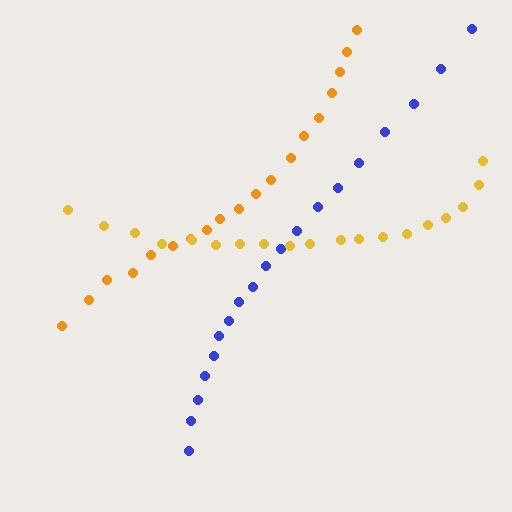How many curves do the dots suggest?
There are 3 distinct paths.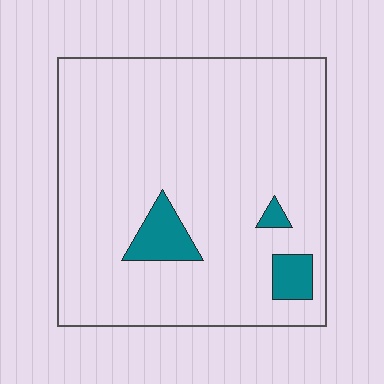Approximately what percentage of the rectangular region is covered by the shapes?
Approximately 10%.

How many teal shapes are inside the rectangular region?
3.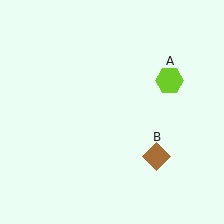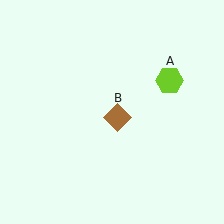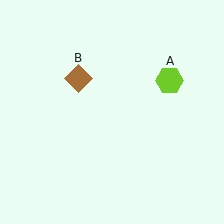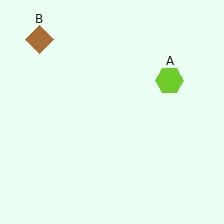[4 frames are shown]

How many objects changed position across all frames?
1 object changed position: brown diamond (object B).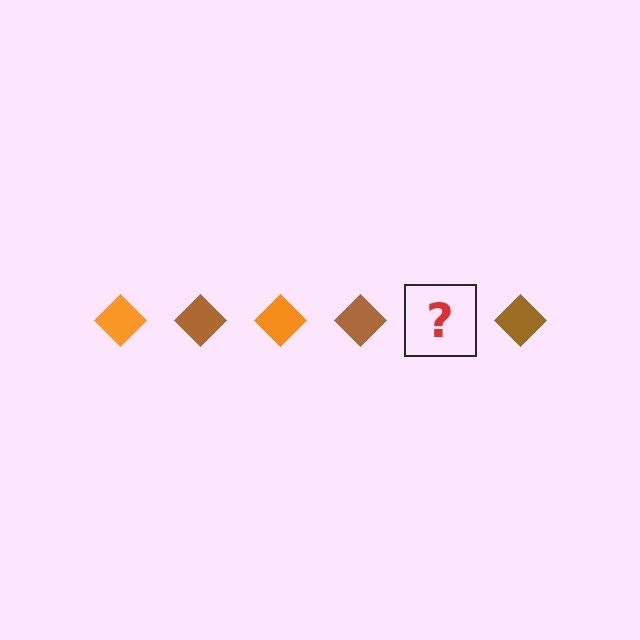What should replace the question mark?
The question mark should be replaced with an orange diamond.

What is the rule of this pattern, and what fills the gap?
The rule is that the pattern cycles through orange, brown diamonds. The gap should be filled with an orange diamond.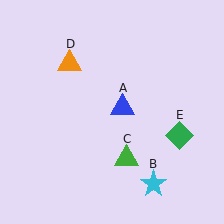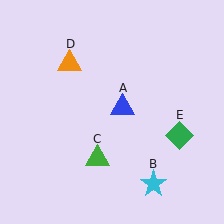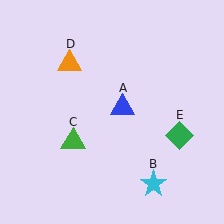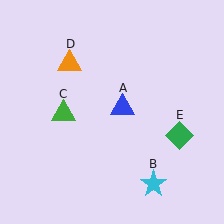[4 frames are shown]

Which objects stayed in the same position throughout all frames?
Blue triangle (object A) and cyan star (object B) and orange triangle (object D) and green diamond (object E) remained stationary.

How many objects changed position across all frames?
1 object changed position: green triangle (object C).